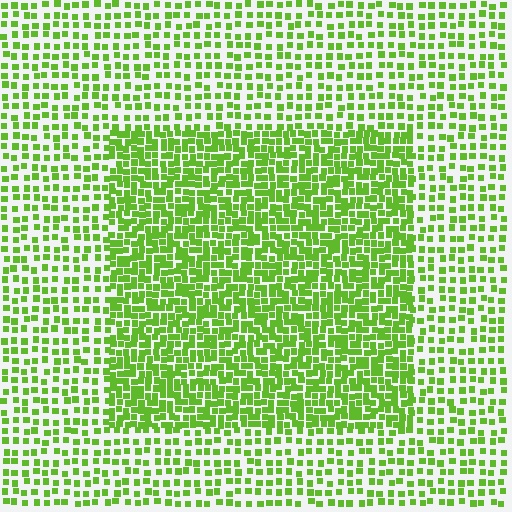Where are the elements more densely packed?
The elements are more densely packed inside the rectangle boundary.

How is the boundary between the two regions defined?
The boundary is defined by a change in element density (approximately 2.0x ratio). All elements are the same color, size, and shape.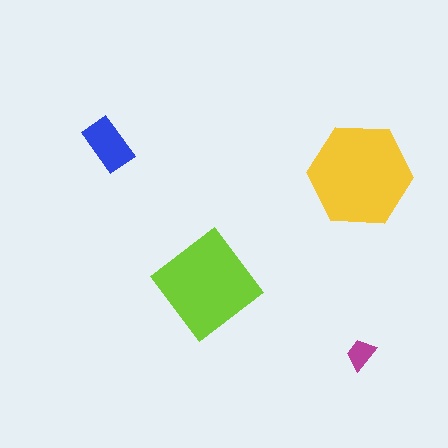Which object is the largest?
The yellow hexagon.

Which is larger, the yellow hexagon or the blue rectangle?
The yellow hexagon.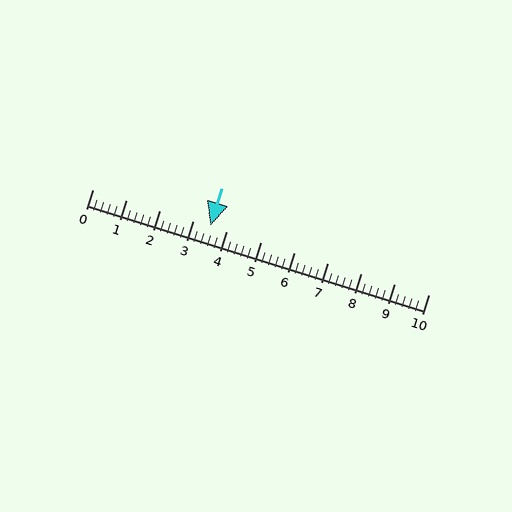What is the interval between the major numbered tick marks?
The major tick marks are spaced 1 units apart.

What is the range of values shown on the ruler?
The ruler shows values from 0 to 10.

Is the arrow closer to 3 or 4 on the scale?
The arrow is closer to 4.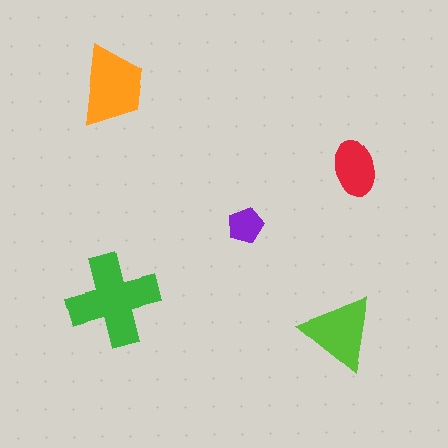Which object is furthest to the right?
The red ellipse is rightmost.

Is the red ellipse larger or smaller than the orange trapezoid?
Smaller.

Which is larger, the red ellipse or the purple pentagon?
The red ellipse.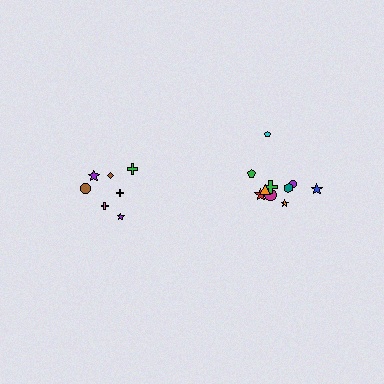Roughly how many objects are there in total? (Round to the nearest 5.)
Roughly 15 objects in total.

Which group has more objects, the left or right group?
The right group.